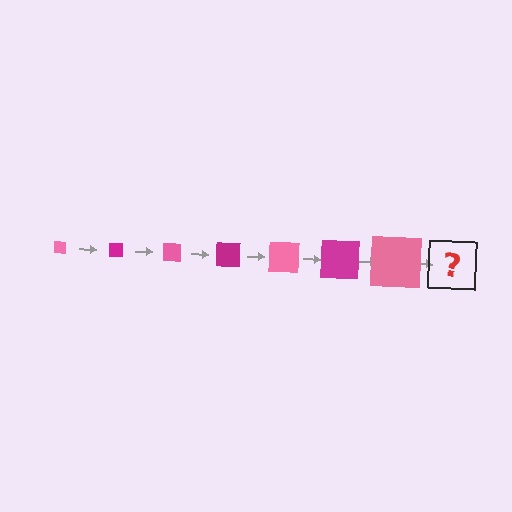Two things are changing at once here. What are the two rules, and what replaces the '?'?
The two rules are that the square grows larger each step and the color cycles through pink and magenta. The '?' should be a magenta square, larger than the previous one.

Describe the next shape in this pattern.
It should be a magenta square, larger than the previous one.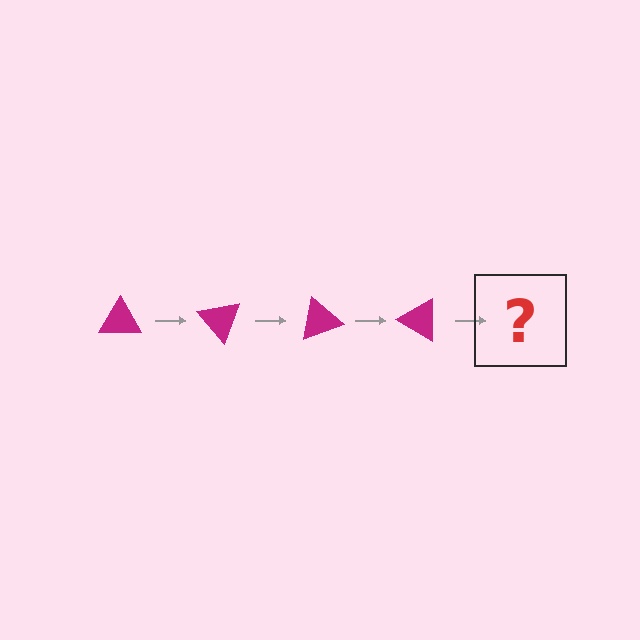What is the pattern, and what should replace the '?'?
The pattern is that the triangle rotates 50 degrees each step. The '?' should be a magenta triangle rotated 200 degrees.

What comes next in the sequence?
The next element should be a magenta triangle rotated 200 degrees.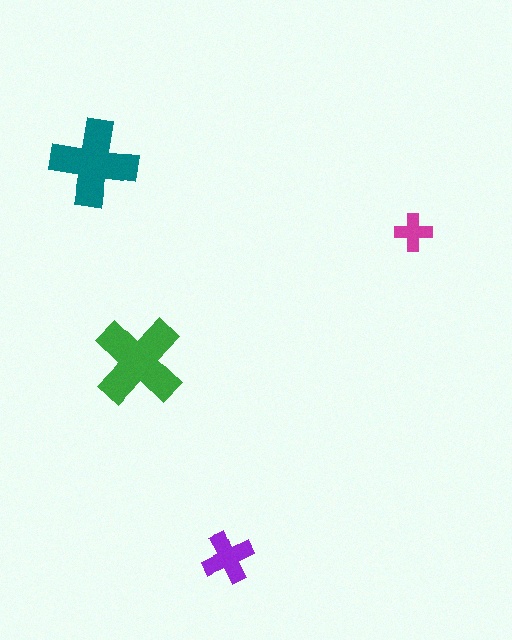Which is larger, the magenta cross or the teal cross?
The teal one.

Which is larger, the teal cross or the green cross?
The green one.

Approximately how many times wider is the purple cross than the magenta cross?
About 1.5 times wider.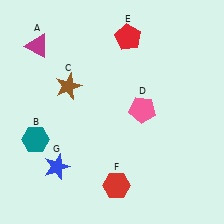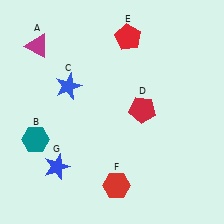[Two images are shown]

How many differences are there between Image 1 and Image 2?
There are 2 differences between the two images.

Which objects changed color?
C changed from brown to blue. D changed from pink to red.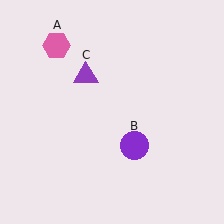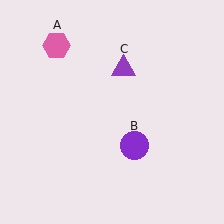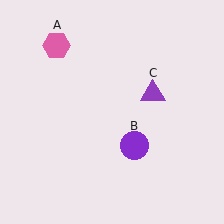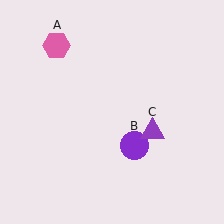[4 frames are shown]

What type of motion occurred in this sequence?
The purple triangle (object C) rotated clockwise around the center of the scene.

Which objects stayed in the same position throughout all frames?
Pink hexagon (object A) and purple circle (object B) remained stationary.